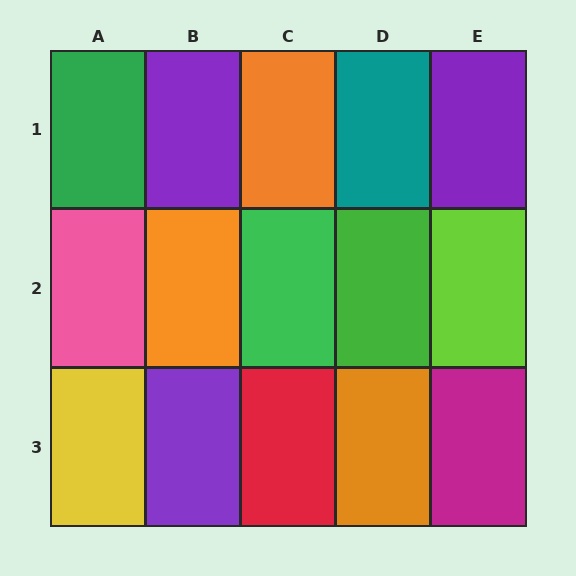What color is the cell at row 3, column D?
Orange.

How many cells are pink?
1 cell is pink.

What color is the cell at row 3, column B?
Purple.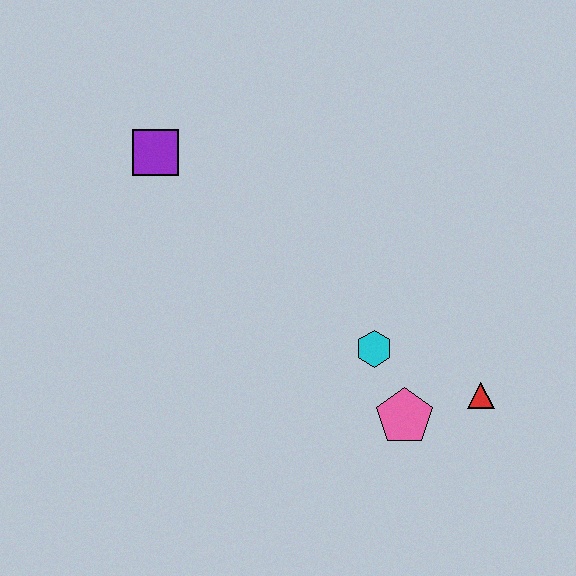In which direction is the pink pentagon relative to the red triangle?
The pink pentagon is to the left of the red triangle.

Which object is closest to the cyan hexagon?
The pink pentagon is closest to the cyan hexagon.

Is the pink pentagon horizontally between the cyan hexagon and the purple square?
No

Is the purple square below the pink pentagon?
No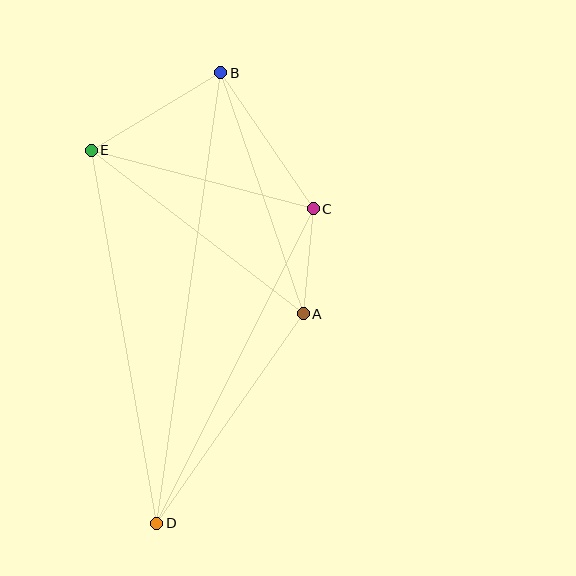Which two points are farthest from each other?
Points B and D are farthest from each other.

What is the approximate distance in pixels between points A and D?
The distance between A and D is approximately 256 pixels.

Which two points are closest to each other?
Points A and C are closest to each other.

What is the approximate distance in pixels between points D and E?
The distance between D and E is approximately 379 pixels.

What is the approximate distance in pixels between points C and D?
The distance between C and D is approximately 351 pixels.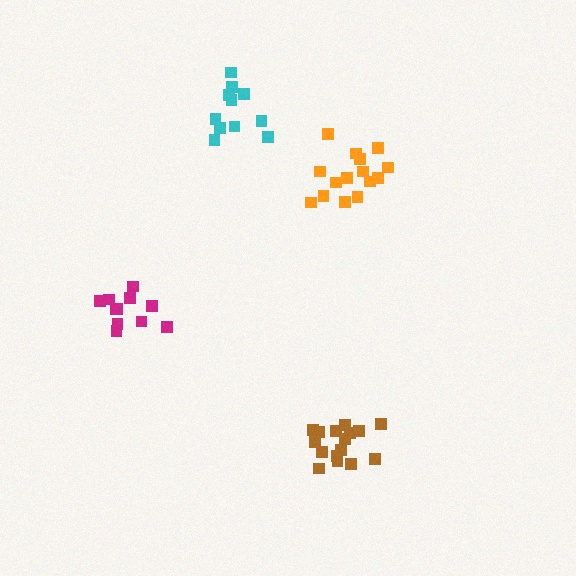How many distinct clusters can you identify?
There are 4 distinct clusters.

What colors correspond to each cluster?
The clusters are colored: orange, brown, cyan, magenta.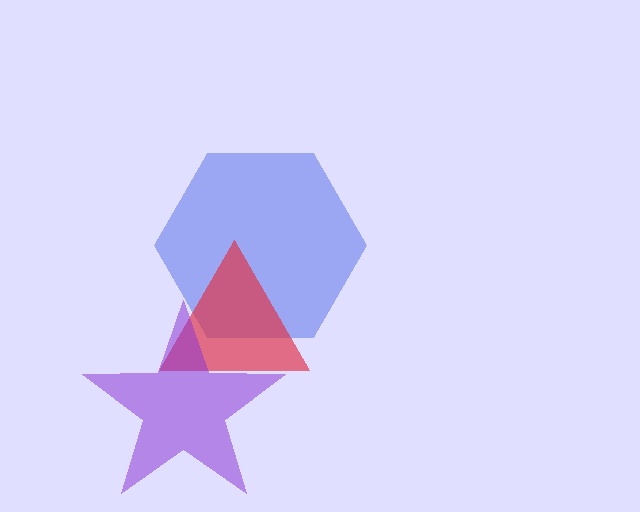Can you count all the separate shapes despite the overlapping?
Yes, there are 3 separate shapes.